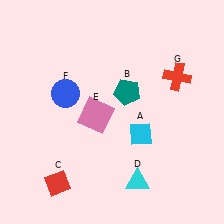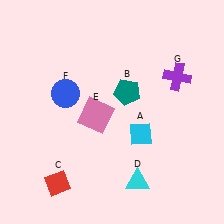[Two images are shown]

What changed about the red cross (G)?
In Image 1, G is red. In Image 2, it changed to purple.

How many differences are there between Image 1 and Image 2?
There is 1 difference between the two images.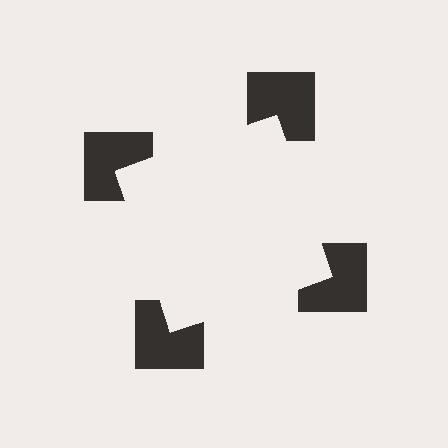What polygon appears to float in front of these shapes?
An illusory square — its edges are inferred from the aligned wedge cuts in the notched squares, not physically drawn.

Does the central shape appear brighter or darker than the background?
It typically appears slightly brighter than the background, even though no actual brightness change is drawn.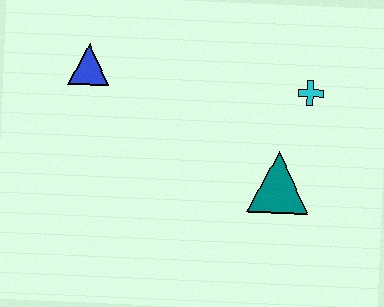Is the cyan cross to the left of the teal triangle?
No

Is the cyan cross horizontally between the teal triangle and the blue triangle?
No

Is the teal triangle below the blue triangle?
Yes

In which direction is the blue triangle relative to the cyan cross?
The blue triangle is to the left of the cyan cross.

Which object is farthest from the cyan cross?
The blue triangle is farthest from the cyan cross.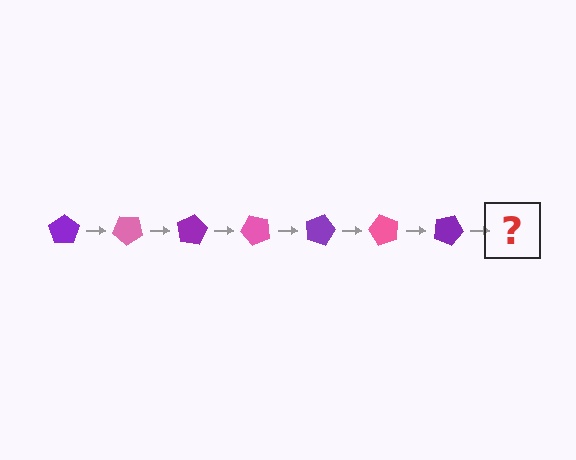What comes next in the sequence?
The next element should be a pink pentagon, rotated 280 degrees from the start.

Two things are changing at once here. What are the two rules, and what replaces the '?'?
The two rules are that it rotates 40 degrees each step and the color cycles through purple and pink. The '?' should be a pink pentagon, rotated 280 degrees from the start.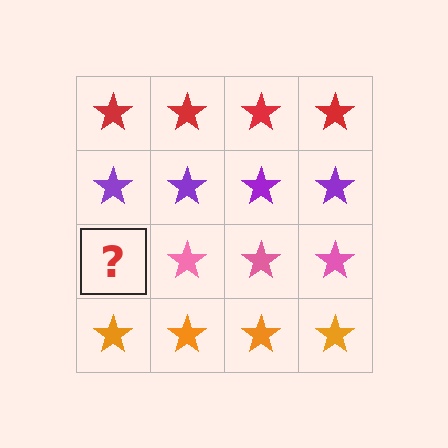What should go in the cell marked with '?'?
The missing cell should contain a pink star.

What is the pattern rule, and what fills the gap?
The rule is that each row has a consistent color. The gap should be filled with a pink star.